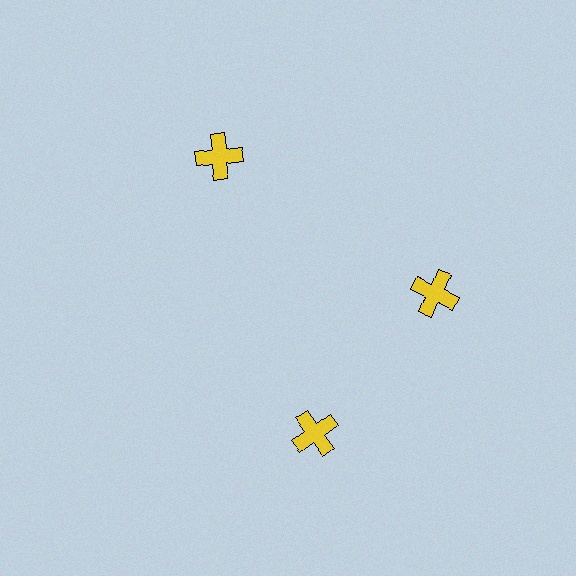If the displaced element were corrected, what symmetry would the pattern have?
It would have 3-fold rotational symmetry — the pattern would map onto itself every 120 degrees.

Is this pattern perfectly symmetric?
No. The 3 yellow crosses are arranged in a ring, but one element near the 7 o'clock position is rotated out of alignment along the ring, breaking the 3-fold rotational symmetry.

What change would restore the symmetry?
The symmetry would be restored by rotating it back into even spacing with its neighbors so that all 3 crosses sit at equal angles and equal distance from the center.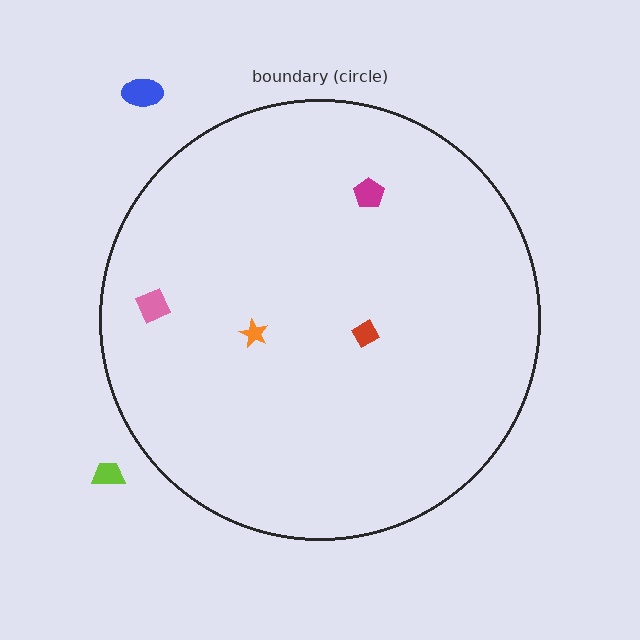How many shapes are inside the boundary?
4 inside, 2 outside.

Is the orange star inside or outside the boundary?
Inside.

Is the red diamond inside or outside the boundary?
Inside.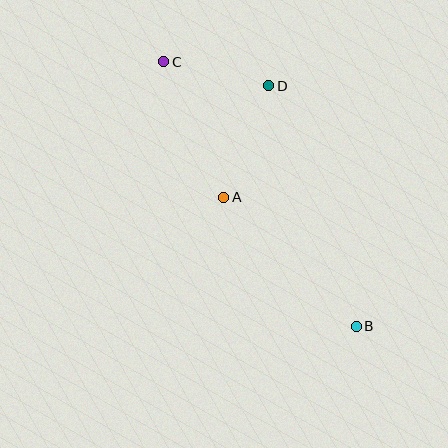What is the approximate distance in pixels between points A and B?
The distance between A and B is approximately 185 pixels.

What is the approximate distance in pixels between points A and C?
The distance between A and C is approximately 148 pixels.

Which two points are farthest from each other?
Points B and C are farthest from each other.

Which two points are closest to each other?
Points C and D are closest to each other.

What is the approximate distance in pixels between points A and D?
The distance between A and D is approximately 120 pixels.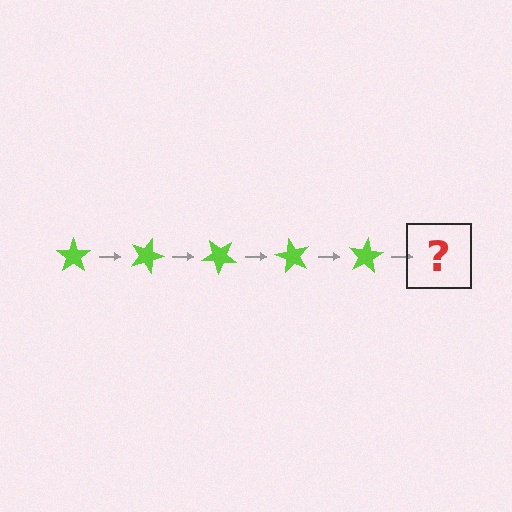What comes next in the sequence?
The next element should be a lime star rotated 100 degrees.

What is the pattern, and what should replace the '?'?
The pattern is that the star rotates 20 degrees each step. The '?' should be a lime star rotated 100 degrees.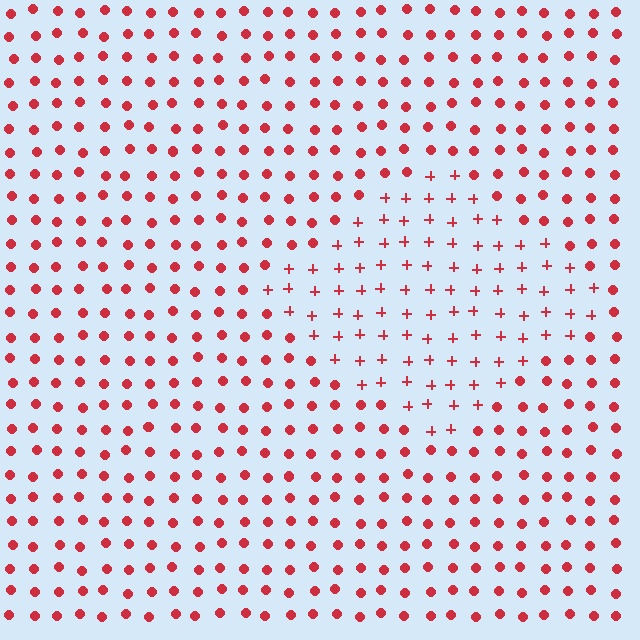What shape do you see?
I see a diamond.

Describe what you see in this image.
The image is filled with small red elements arranged in a uniform grid. A diamond-shaped region contains plus signs, while the surrounding area contains circles. The boundary is defined purely by the change in element shape.